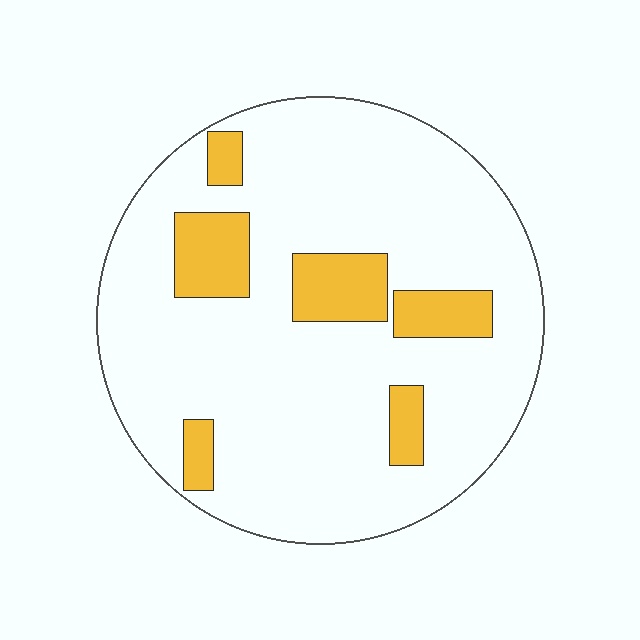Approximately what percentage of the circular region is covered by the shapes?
Approximately 15%.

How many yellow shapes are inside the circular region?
6.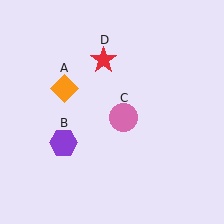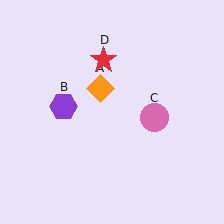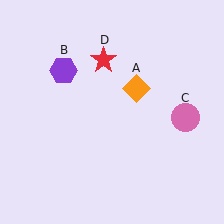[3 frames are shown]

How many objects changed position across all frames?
3 objects changed position: orange diamond (object A), purple hexagon (object B), pink circle (object C).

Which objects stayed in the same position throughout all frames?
Red star (object D) remained stationary.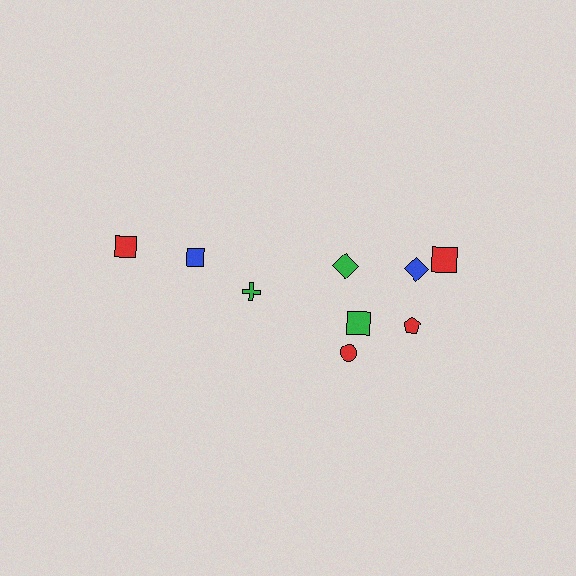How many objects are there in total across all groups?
There are 9 objects.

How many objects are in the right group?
There are 6 objects.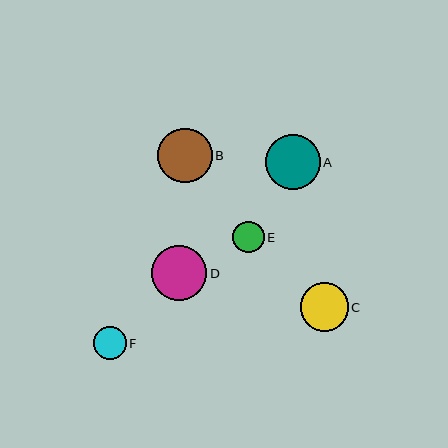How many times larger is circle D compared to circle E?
Circle D is approximately 1.7 times the size of circle E.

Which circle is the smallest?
Circle E is the smallest with a size of approximately 32 pixels.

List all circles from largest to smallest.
From largest to smallest: D, B, A, C, F, E.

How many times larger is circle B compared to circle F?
Circle B is approximately 1.7 times the size of circle F.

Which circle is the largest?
Circle D is the largest with a size of approximately 55 pixels.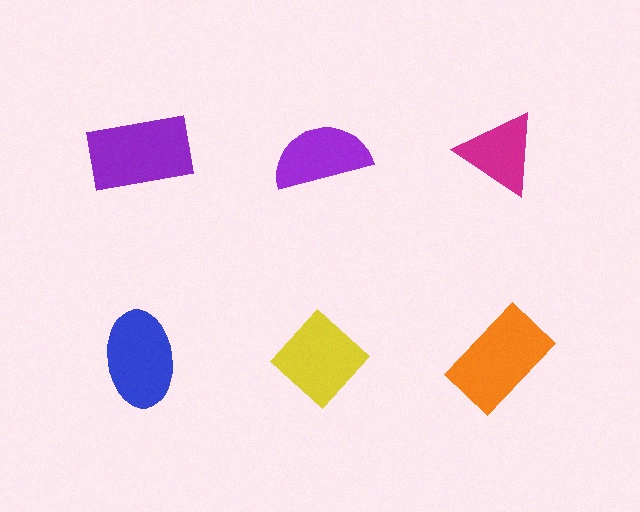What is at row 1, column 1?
A purple rectangle.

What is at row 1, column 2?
A purple semicircle.